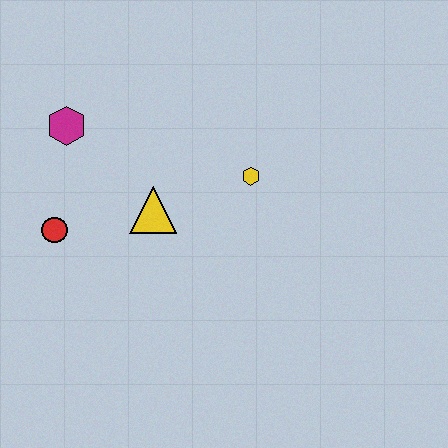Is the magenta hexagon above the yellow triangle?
Yes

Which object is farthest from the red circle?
The yellow hexagon is farthest from the red circle.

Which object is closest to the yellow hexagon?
The yellow triangle is closest to the yellow hexagon.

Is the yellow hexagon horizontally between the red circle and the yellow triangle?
No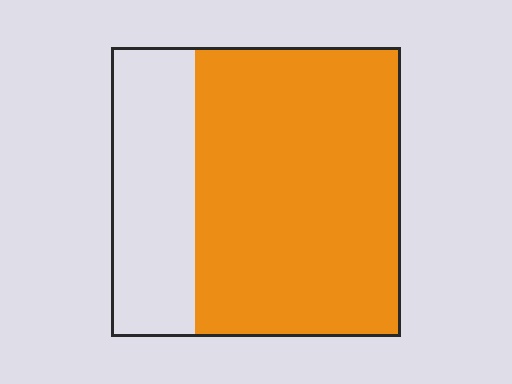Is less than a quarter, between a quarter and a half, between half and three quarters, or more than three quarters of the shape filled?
Between half and three quarters.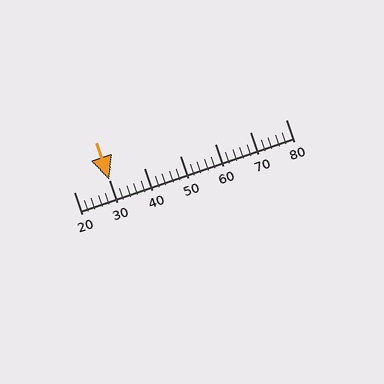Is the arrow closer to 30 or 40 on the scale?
The arrow is closer to 30.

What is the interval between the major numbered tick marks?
The major tick marks are spaced 10 units apart.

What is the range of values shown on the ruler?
The ruler shows values from 20 to 80.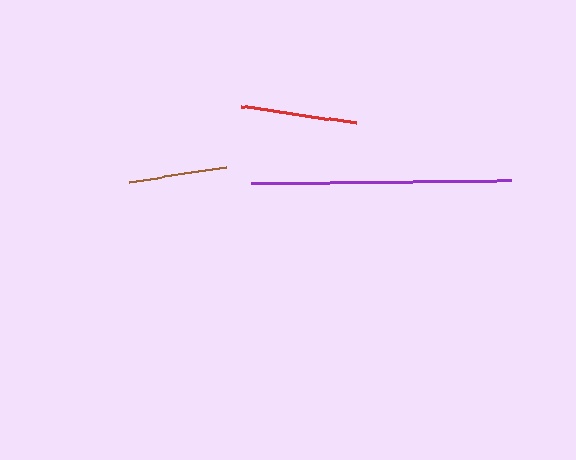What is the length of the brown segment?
The brown segment is approximately 98 pixels long.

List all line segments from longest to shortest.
From longest to shortest: purple, red, brown.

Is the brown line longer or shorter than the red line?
The red line is longer than the brown line.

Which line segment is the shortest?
The brown line is the shortest at approximately 98 pixels.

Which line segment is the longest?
The purple line is the longest at approximately 260 pixels.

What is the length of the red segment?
The red segment is approximately 116 pixels long.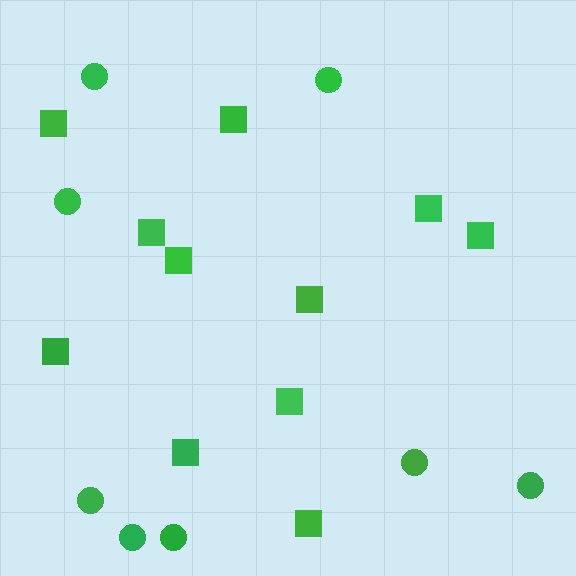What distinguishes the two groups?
There are 2 groups: one group of squares (11) and one group of circles (8).